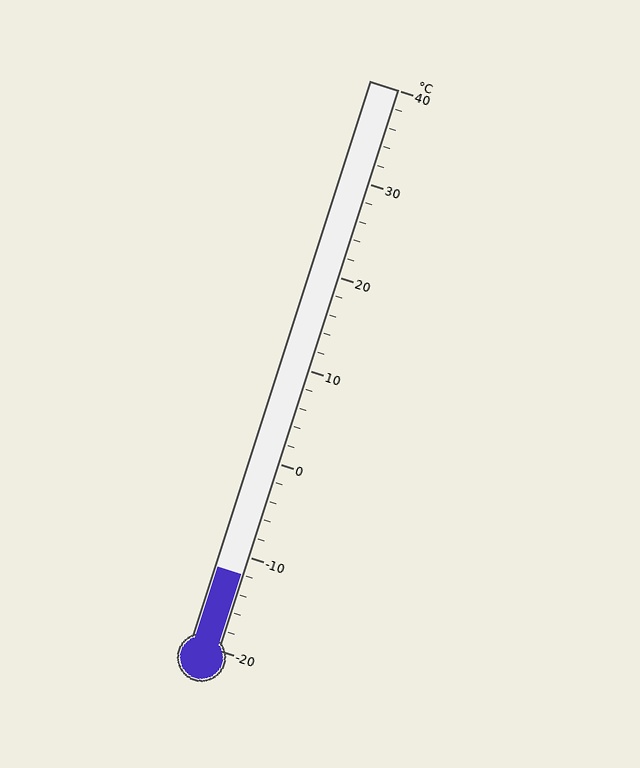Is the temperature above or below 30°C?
The temperature is below 30°C.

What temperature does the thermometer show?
The thermometer shows approximately -12°C.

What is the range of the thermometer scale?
The thermometer scale ranges from -20°C to 40°C.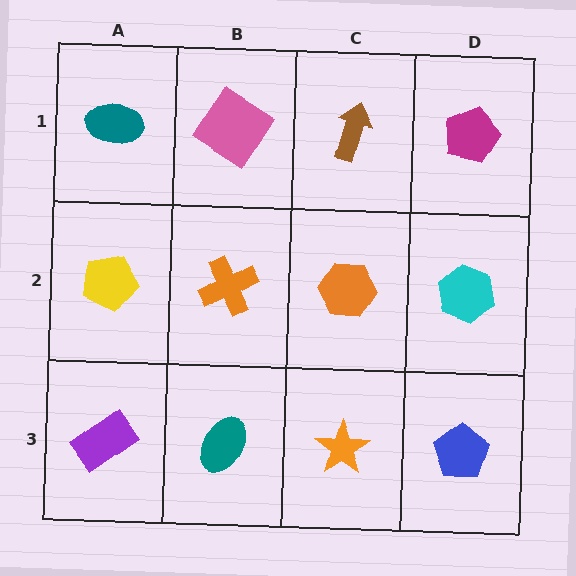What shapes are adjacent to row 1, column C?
An orange hexagon (row 2, column C), a pink diamond (row 1, column B), a magenta pentagon (row 1, column D).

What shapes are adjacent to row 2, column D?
A magenta pentagon (row 1, column D), a blue pentagon (row 3, column D), an orange hexagon (row 2, column C).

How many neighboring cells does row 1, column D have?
2.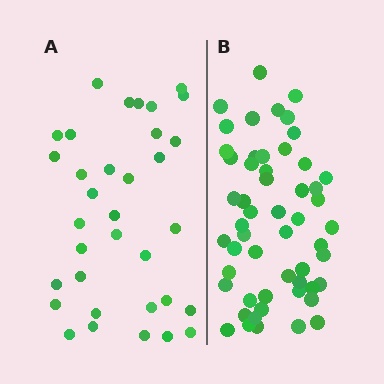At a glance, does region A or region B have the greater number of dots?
Region B (the right region) has more dots.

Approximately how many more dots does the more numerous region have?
Region B has approximately 20 more dots than region A.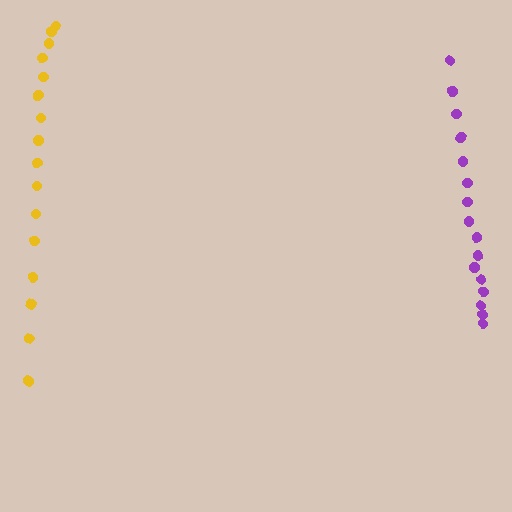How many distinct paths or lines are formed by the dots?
There are 2 distinct paths.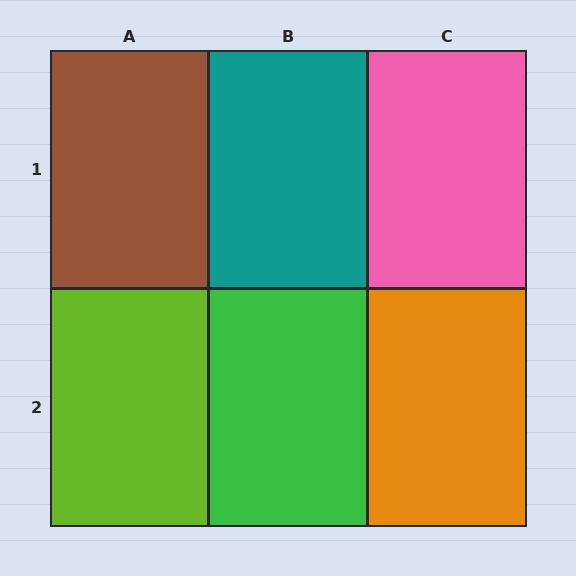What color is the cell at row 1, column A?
Brown.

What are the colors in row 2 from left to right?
Lime, green, orange.